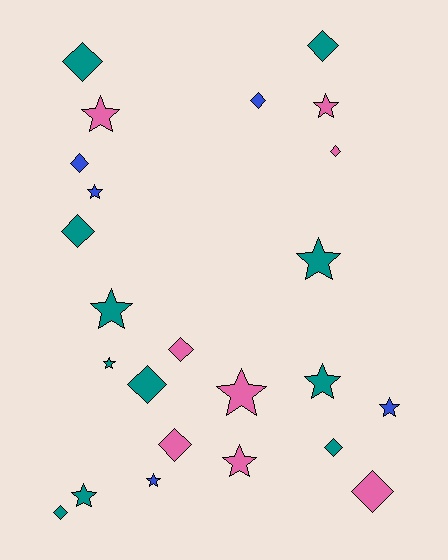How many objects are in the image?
There are 24 objects.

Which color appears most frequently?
Teal, with 11 objects.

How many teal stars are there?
There are 5 teal stars.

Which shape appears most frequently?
Star, with 12 objects.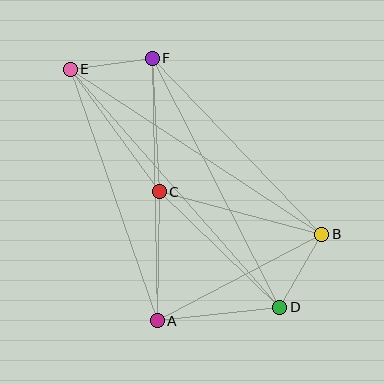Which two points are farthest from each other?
Points D and E are farthest from each other.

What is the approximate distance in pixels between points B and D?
The distance between B and D is approximately 84 pixels.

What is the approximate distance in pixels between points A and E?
The distance between A and E is approximately 266 pixels.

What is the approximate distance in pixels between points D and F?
The distance between D and F is approximately 280 pixels.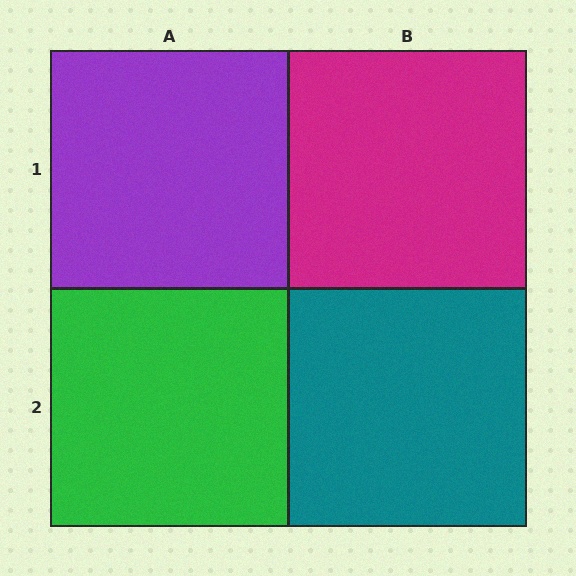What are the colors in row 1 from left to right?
Purple, magenta.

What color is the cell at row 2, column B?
Teal.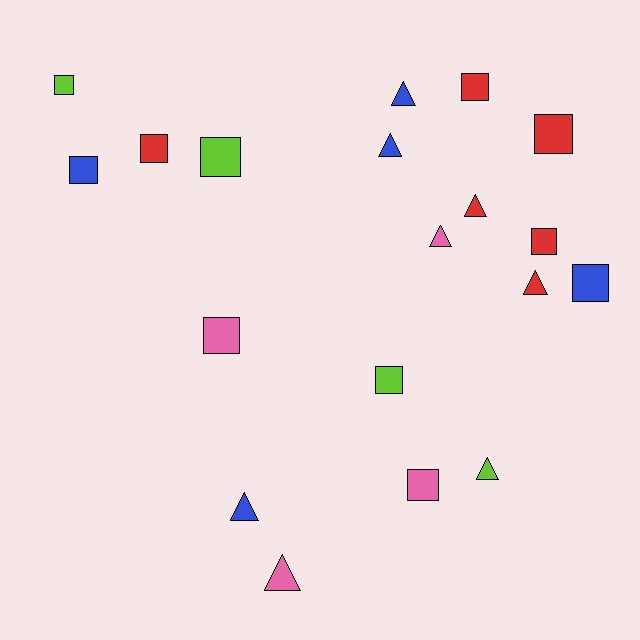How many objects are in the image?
There are 19 objects.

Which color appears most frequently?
Red, with 6 objects.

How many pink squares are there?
There are 2 pink squares.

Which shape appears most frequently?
Square, with 11 objects.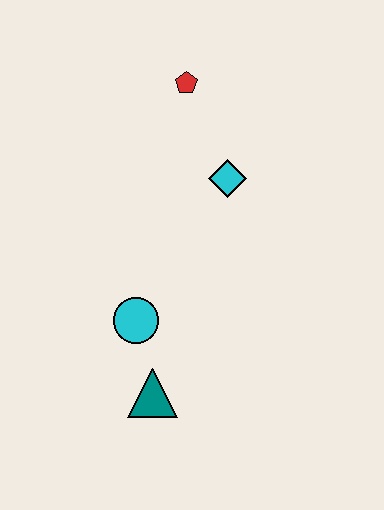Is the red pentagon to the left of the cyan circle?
No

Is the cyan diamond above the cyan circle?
Yes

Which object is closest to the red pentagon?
The cyan diamond is closest to the red pentagon.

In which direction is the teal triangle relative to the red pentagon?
The teal triangle is below the red pentagon.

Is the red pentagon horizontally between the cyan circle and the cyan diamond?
Yes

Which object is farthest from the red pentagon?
The teal triangle is farthest from the red pentagon.